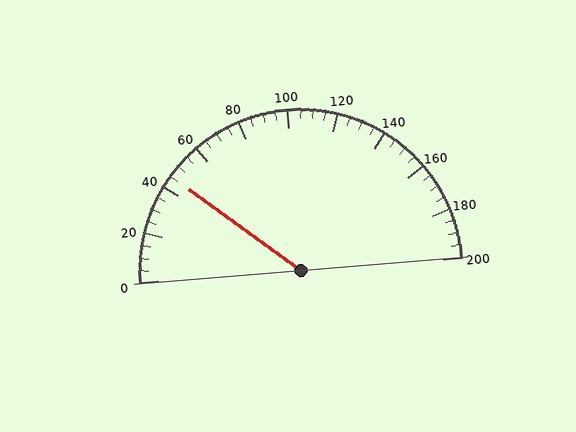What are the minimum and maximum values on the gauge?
The gauge ranges from 0 to 200.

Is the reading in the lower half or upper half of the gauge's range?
The reading is in the lower half of the range (0 to 200).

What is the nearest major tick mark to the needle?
The nearest major tick mark is 40.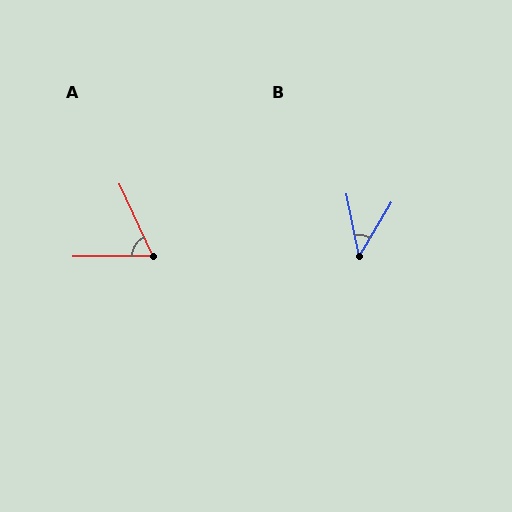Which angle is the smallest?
B, at approximately 43 degrees.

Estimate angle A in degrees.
Approximately 65 degrees.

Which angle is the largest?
A, at approximately 65 degrees.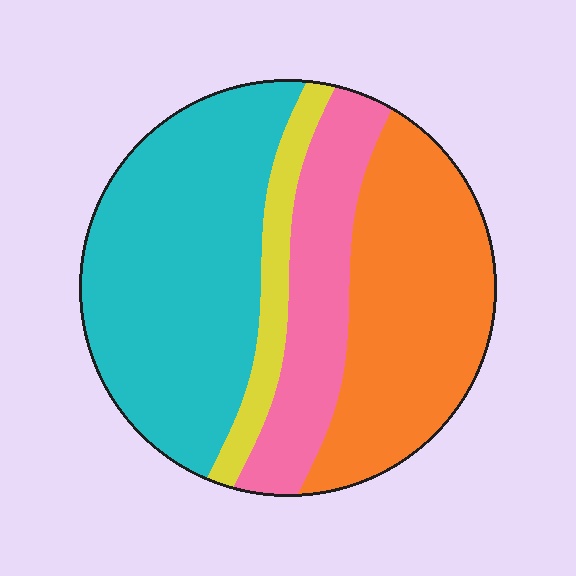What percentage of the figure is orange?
Orange covers 32% of the figure.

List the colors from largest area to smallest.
From largest to smallest: cyan, orange, pink, yellow.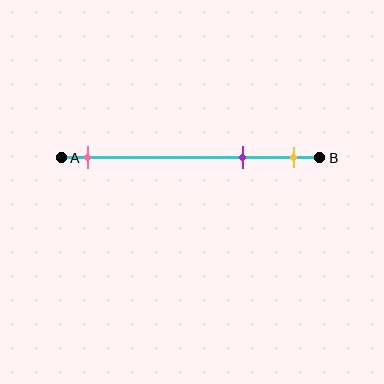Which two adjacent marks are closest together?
The purple and yellow marks are the closest adjacent pair.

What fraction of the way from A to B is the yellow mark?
The yellow mark is approximately 90% (0.9) of the way from A to B.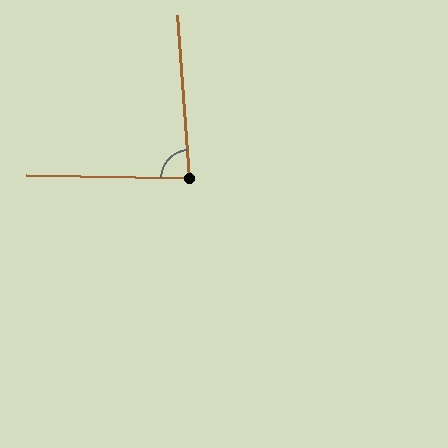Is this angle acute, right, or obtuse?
It is acute.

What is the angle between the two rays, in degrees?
Approximately 85 degrees.